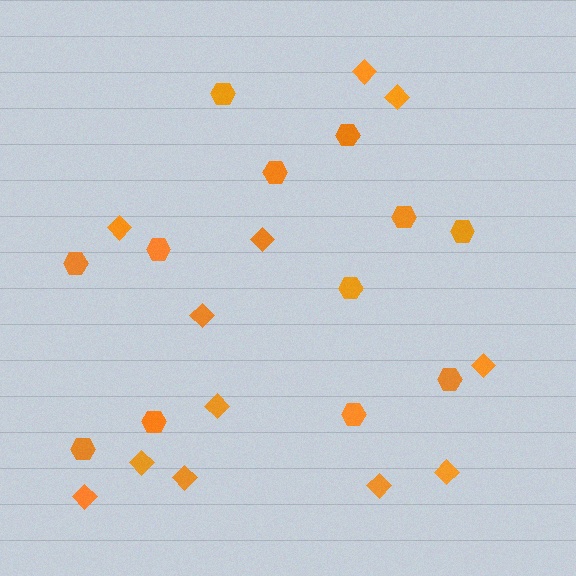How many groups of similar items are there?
There are 2 groups: one group of hexagons (12) and one group of diamonds (12).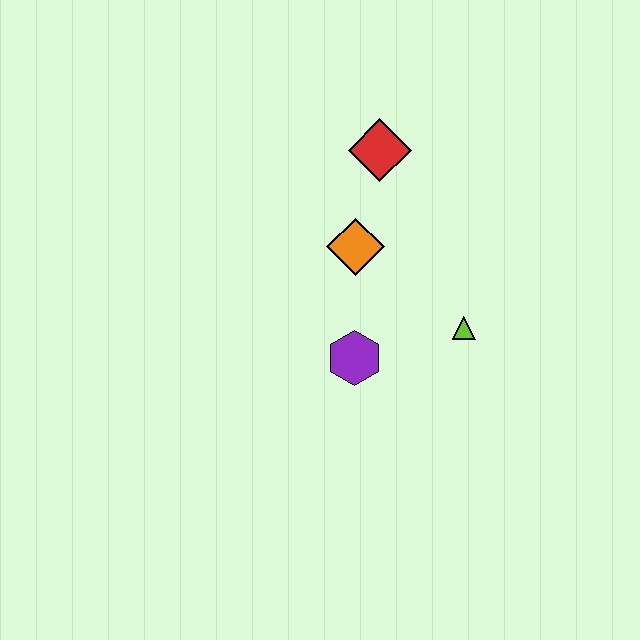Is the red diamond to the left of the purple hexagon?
No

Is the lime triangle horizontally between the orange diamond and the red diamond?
No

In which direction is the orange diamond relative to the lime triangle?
The orange diamond is to the left of the lime triangle.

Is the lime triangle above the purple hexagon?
Yes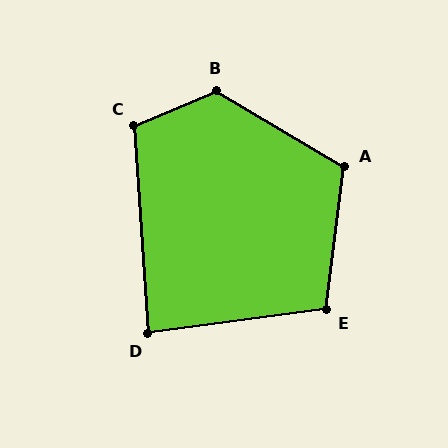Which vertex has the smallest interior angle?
D, at approximately 86 degrees.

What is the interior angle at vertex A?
Approximately 113 degrees (obtuse).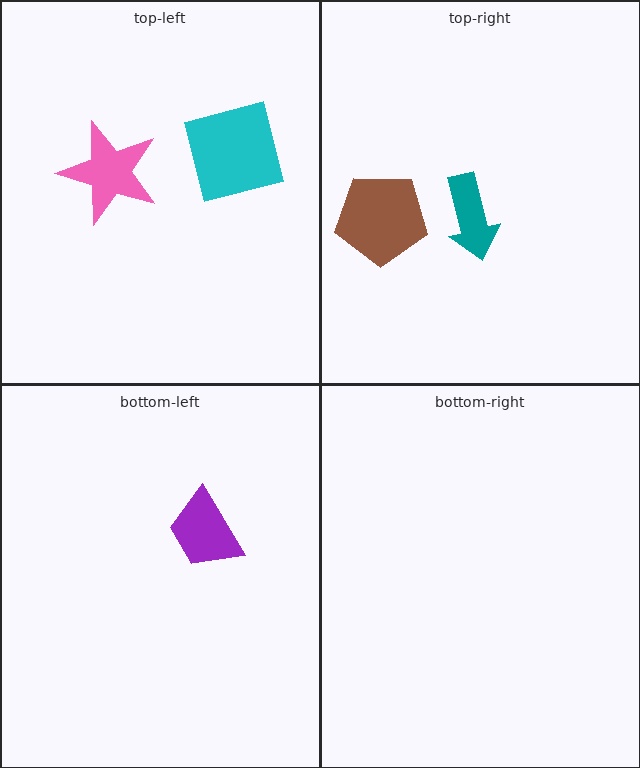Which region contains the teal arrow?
The top-right region.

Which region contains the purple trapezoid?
The bottom-left region.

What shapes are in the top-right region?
The brown pentagon, the teal arrow.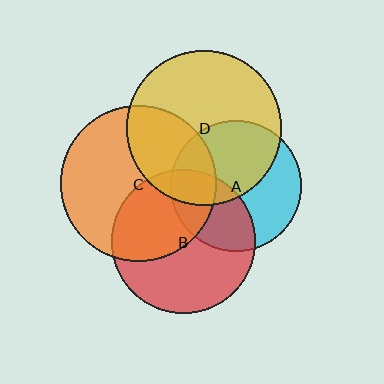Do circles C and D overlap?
Yes.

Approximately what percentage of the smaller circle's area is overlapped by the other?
Approximately 35%.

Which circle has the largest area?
Circle C (orange).